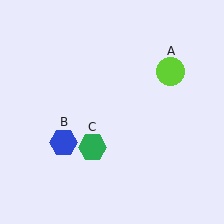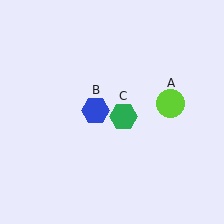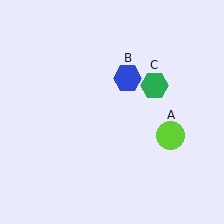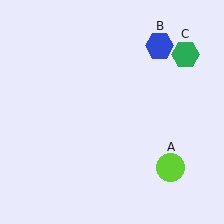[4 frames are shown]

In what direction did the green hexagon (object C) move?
The green hexagon (object C) moved up and to the right.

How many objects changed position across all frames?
3 objects changed position: lime circle (object A), blue hexagon (object B), green hexagon (object C).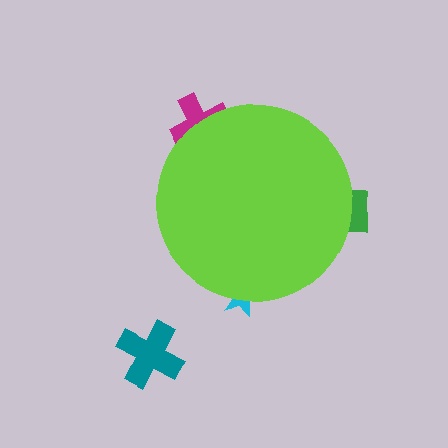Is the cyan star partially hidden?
Yes, the cyan star is partially hidden behind the lime circle.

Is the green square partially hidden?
Yes, the green square is partially hidden behind the lime circle.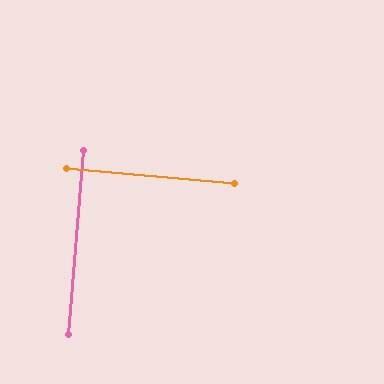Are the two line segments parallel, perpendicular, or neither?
Perpendicular — they meet at approximately 90°.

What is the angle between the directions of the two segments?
Approximately 90 degrees.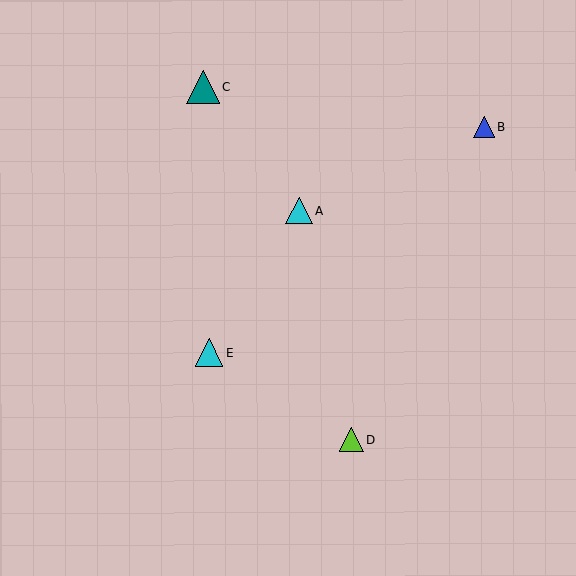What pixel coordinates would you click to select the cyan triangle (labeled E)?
Click at (210, 353) to select the cyan triangle E.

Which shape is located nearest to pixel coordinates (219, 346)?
The cyan triangle (labeled E) at (210, 353) is nearest to that location.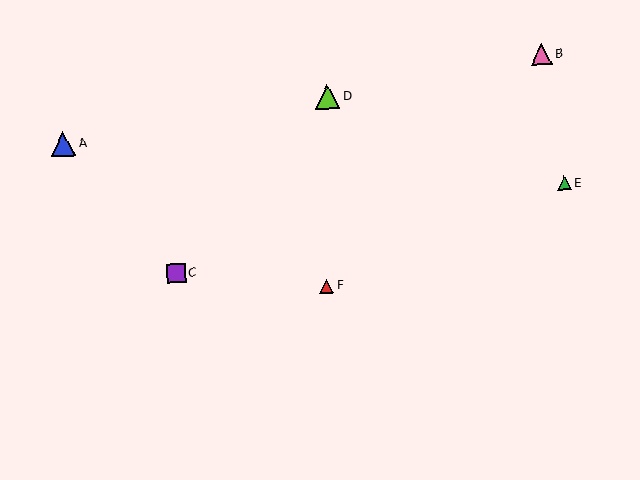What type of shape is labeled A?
Shape A is a blue triangle.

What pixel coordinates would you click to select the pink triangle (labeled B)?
Click at (542, 54) to select the pink triangle B.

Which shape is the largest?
The lime triangle (labeled D) is the largest.